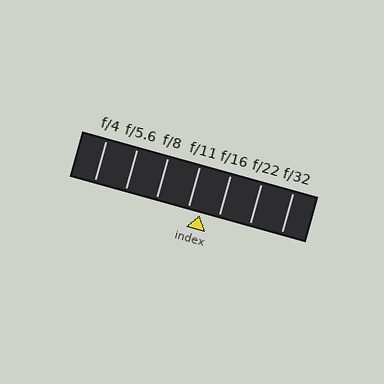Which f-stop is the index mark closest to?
The index mark is closest to f/11.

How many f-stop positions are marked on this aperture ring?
There are 7 f-stop positions marked.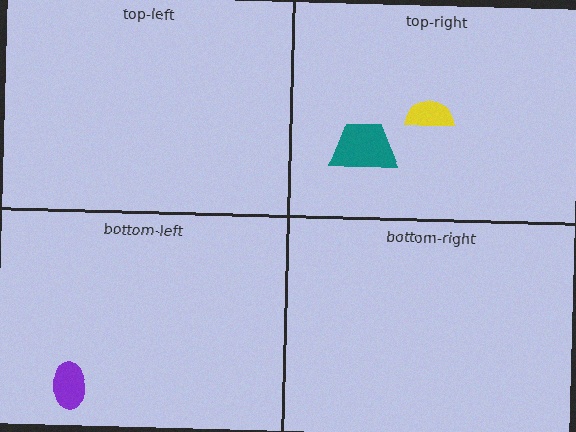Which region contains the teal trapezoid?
The top-right region.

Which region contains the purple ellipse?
The bottom-left region.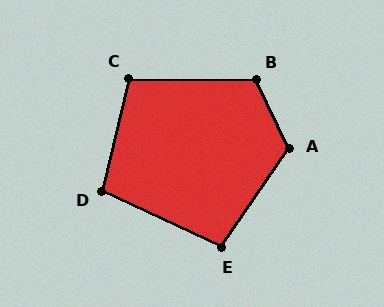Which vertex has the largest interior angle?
A, at approximately 119 degrees.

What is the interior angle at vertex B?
Approximately 116 degrees (obtuse).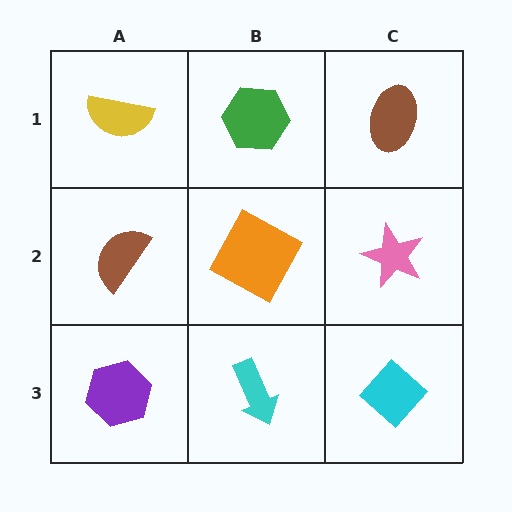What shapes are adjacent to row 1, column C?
A pink star (row 2, column C), a green hexagon (row 1, column B).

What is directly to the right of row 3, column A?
A cyan arrow.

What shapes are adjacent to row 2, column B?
A green hexagon (row 1, column B), a cyan arrow (row 3, column B), a brown semicircle (row 2, column A), a pink star (row 2, column C).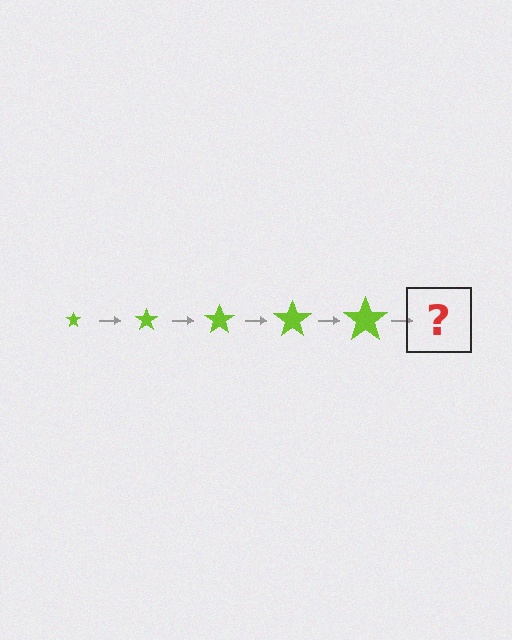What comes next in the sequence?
The next element should be a lime star, larger than the previous one.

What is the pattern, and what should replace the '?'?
The pattern is that the star gets progressively larger each step. The '?' should be a lime star, larger than the previous one.